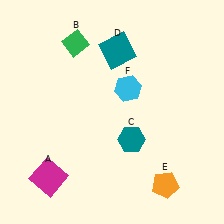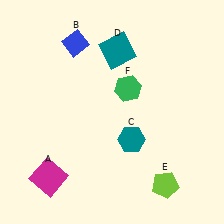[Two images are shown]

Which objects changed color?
B changed from green to blue. E changed from orange to lime. F changed from cyan to green.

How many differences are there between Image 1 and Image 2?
There are 3 differences between the two images.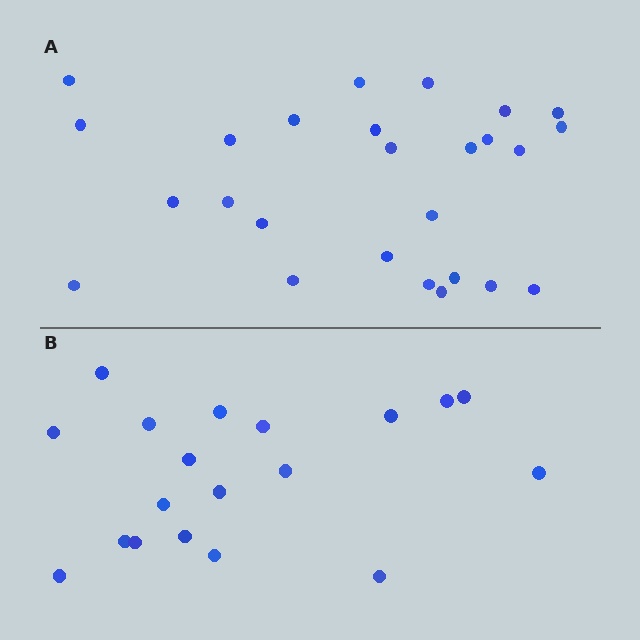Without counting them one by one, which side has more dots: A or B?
Region A (the top region) has more dots.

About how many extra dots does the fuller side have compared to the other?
Region A has roughly 8 or so more dots than region B.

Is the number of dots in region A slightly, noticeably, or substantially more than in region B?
Region A has noticeably more, but not dramatically so. The ratio is roughly 1.4 to 1.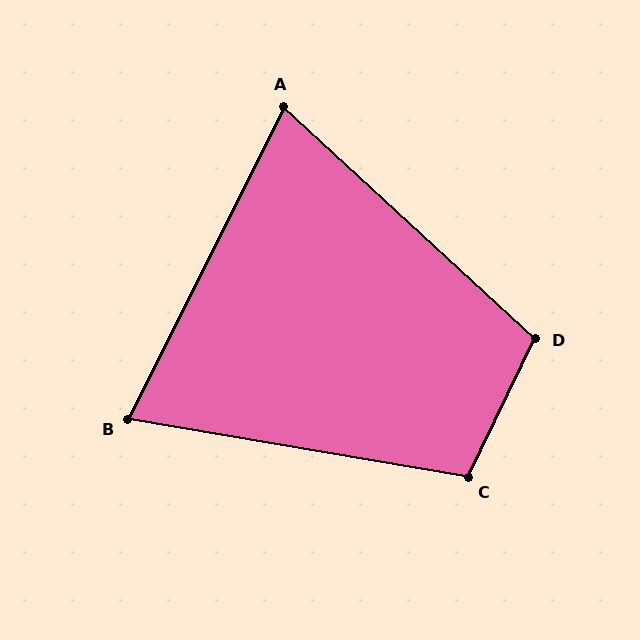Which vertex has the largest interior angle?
D, at approximately 107 degrees.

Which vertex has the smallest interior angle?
B, at approximately 73 degrees.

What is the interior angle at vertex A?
Approximately 74 degrees (acute).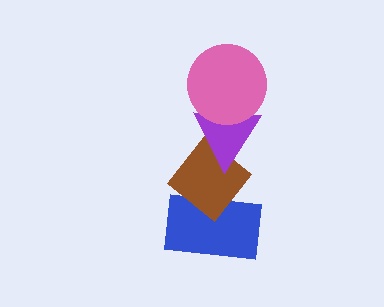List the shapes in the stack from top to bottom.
From top to bottom: the pink circle, the purple triangle, the brown diamond, the blue rectangle.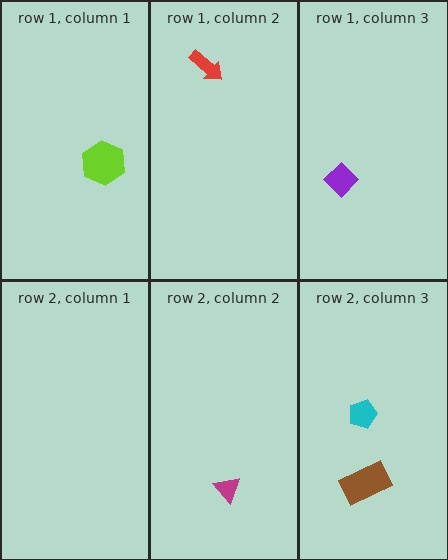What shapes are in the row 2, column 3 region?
The cyan pentagon, the brown rectangle.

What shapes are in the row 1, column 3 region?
The purple diamond.